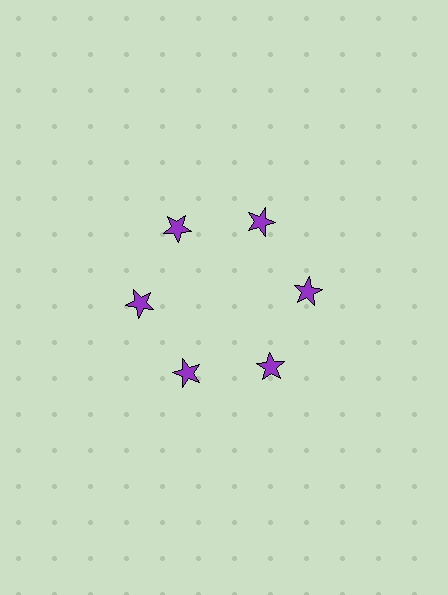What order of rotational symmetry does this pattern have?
This pattern has 6-fold rotational symmetry.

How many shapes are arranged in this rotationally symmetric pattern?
There are 6 shapes, arranged in 6 groups of 1.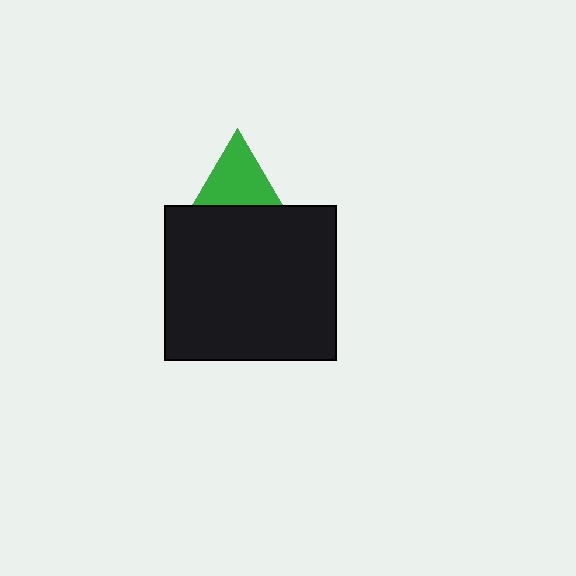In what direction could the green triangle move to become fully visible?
The green triangle could move up. That would shift it out from behind the black rectangle entirely.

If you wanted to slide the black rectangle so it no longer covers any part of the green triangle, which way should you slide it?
Slide it down — that is the most direct way to separate the two shapes.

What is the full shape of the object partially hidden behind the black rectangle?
The partially hidden object is a green triangle.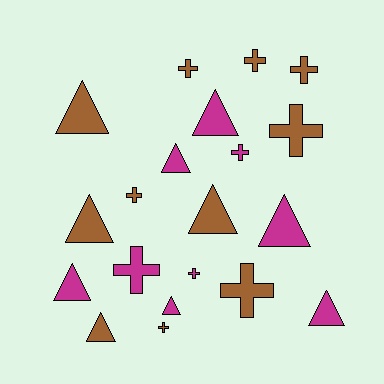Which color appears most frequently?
Brown, with 11 objects.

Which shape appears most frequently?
Triangle, with 10 objects.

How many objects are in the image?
There are 20 objects.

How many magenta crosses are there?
There are 3 magenta crosses.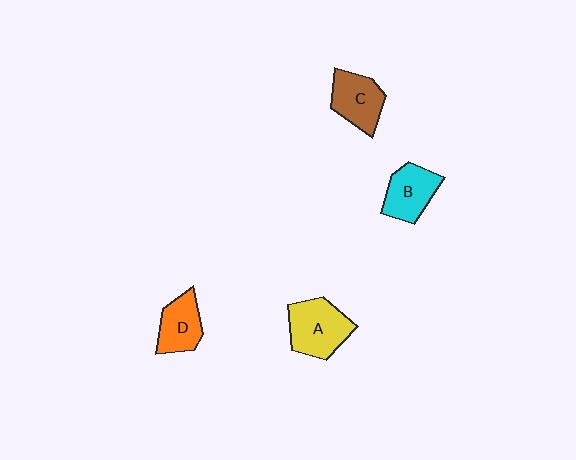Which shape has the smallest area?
Shape D (orange).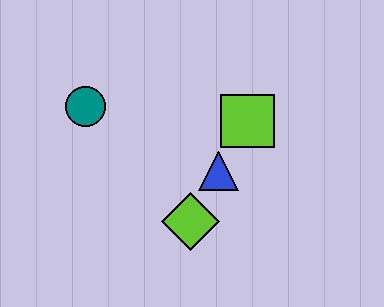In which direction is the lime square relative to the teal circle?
The lime square is to the right of the teal circle.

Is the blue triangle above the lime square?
No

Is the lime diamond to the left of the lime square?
Yes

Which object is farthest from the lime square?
The teal circle is farthest from the lime square.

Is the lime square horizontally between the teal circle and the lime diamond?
No